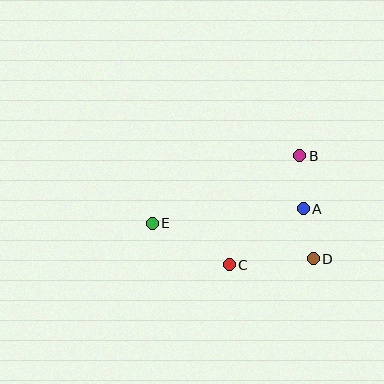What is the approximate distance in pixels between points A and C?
The distance between A and C is approximately 93 pixels.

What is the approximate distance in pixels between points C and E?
The distance between C and E is approximately 87 pixels.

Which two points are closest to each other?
Points A and D are closest to each other.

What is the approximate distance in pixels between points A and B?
The distance between A and B is approximately 53 pixels.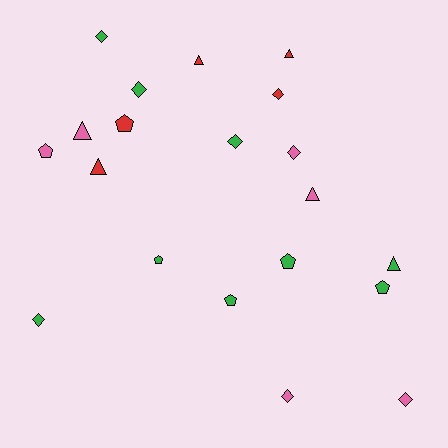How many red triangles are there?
There are 3 red triangles.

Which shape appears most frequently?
Diamond, with 8 objects.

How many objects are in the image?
There are 20 objects.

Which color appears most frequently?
Green, with 9 objects.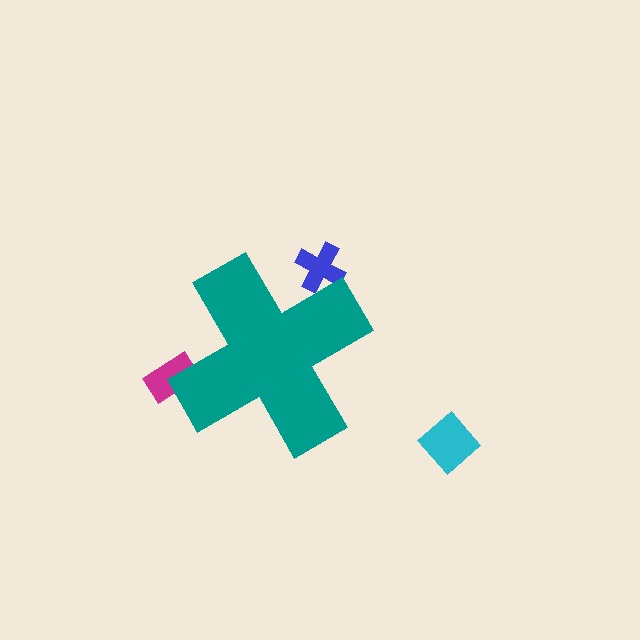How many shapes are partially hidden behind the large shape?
2 shapes are partially hidden.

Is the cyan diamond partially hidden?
No, the cyan diamond is fully visible.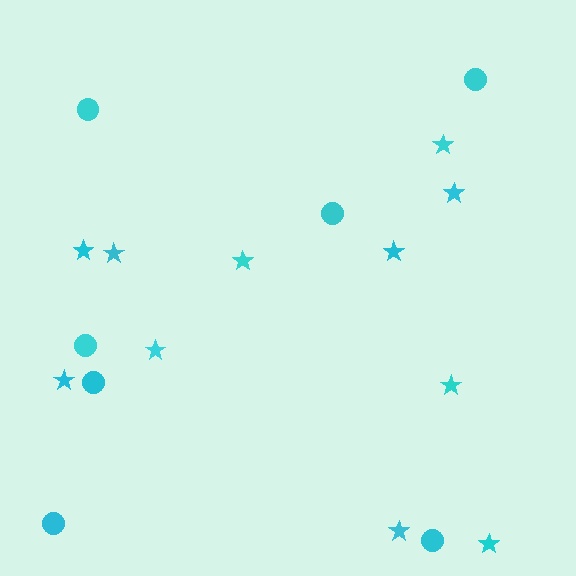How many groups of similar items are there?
There are 2 groups: one group of circles (7) and one group of stars (11).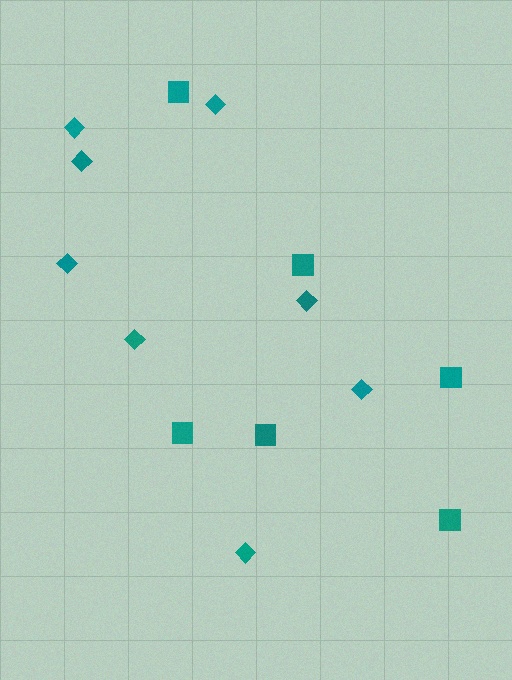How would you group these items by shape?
There are 2 groups: one group of squares (6) and one group of diamonds (8).